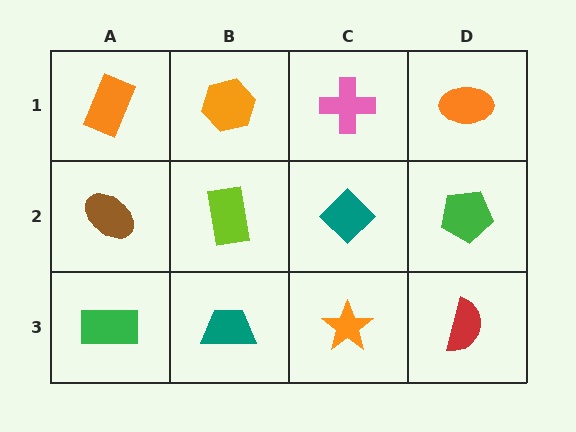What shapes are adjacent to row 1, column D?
A green pentagon (row 2, column D), a pink cross (row 1, column C).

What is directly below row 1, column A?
A brown ellipse.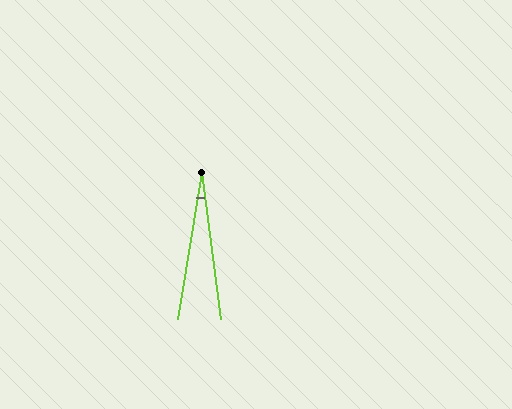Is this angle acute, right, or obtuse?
It is acute.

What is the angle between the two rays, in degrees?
Approximately 17 degrees.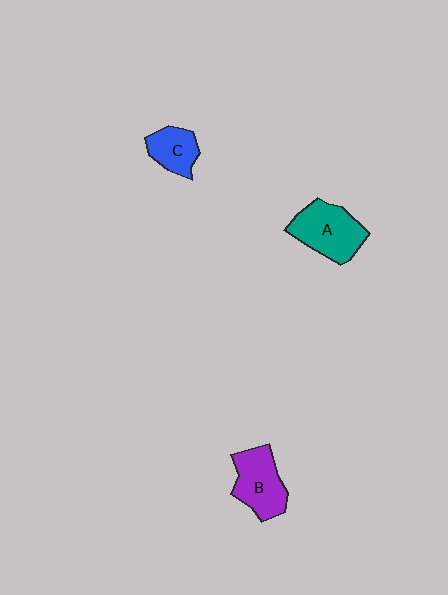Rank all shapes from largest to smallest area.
From largest to smallest: A (teal), B (purple), C (blue).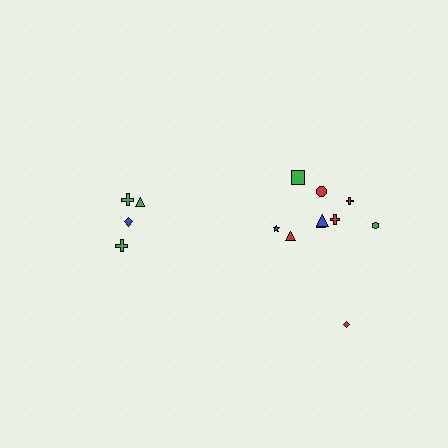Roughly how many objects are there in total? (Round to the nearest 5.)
Roughly 15 objects in total.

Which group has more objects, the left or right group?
The right group.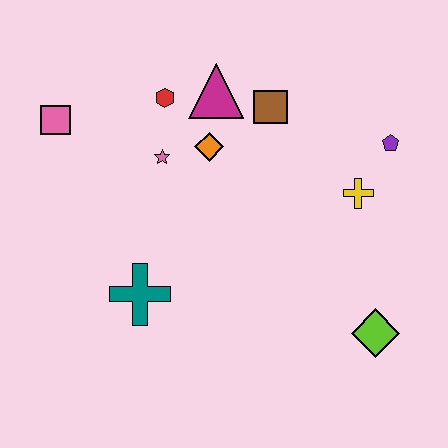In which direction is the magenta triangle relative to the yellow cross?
The magenta triangle is to the left of the yellow cross.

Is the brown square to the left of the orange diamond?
No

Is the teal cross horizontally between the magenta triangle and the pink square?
Yes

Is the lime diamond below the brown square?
Yes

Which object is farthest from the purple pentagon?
The pink square is farthest from the purple pentagon.